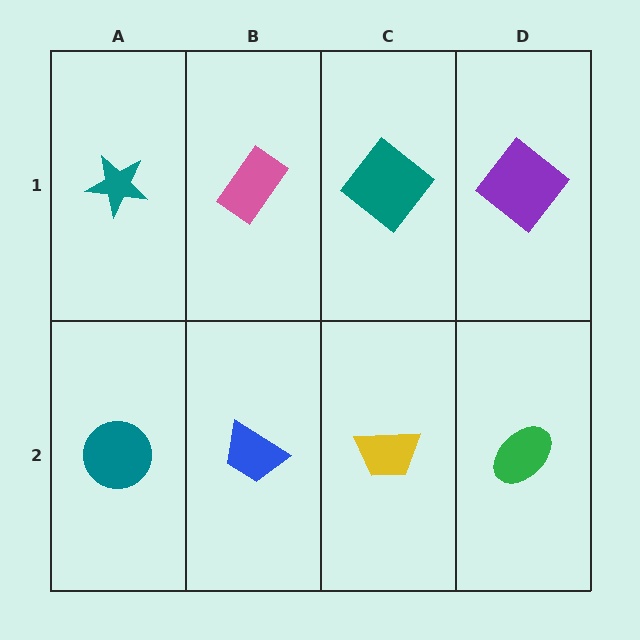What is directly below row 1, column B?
A blue trapezoid.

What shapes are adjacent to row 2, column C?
A teal diamond (row 1, column C), a blue trapezoid (row 2, column B), a green ellipse (row 2, column D).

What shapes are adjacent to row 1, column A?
A teal circle (row 2, column A), a pink rectangle (row 1, column B).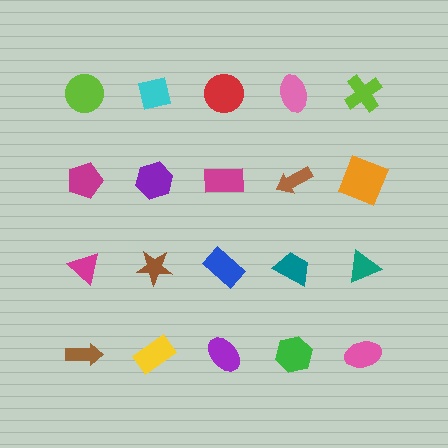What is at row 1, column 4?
A pink ellipse.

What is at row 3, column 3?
A blue rectangle.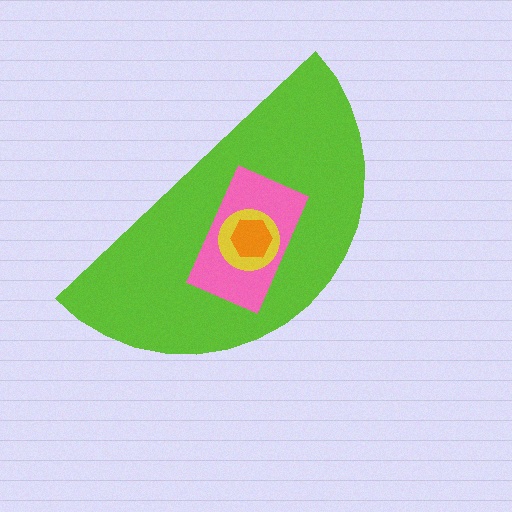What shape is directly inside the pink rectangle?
The yellow circle.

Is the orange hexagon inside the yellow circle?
Yes.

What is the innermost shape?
The orange hexagon.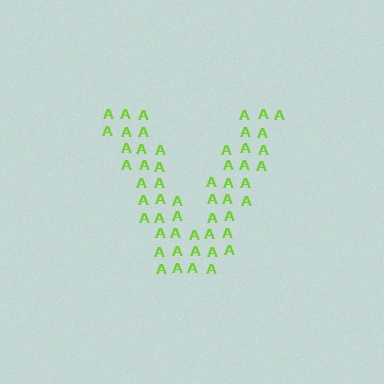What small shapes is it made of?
It is made of small letter A's.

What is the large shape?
The large shape is the letter V.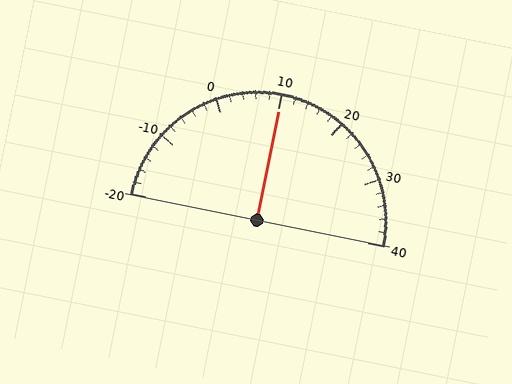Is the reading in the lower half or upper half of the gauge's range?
The reading is in the upper half of the range (-20 to 40).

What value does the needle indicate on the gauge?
The needle indicates approximately 10.